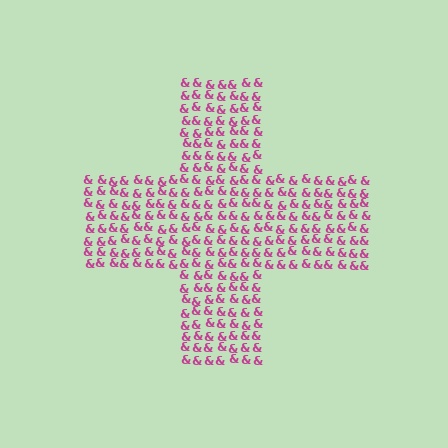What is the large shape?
The large shape is a cross.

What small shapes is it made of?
It is made of small ampersands.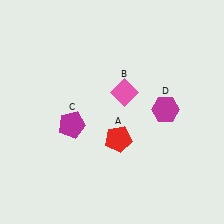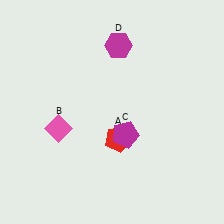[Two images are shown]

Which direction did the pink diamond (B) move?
The pink diamond (B) moved left.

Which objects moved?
The objects that moved are: the pink diamond (B), the magenta pentagon (C), the magenta hexagon (D).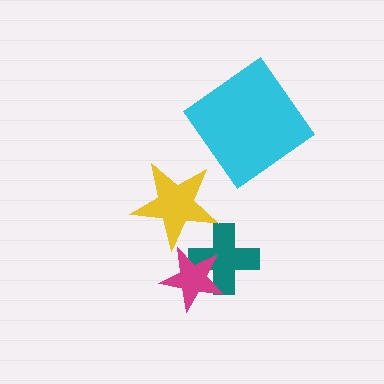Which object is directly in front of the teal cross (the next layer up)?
The magenta star is directly in front of the teal cross.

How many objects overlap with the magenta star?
1 object overlaps with the magenta star.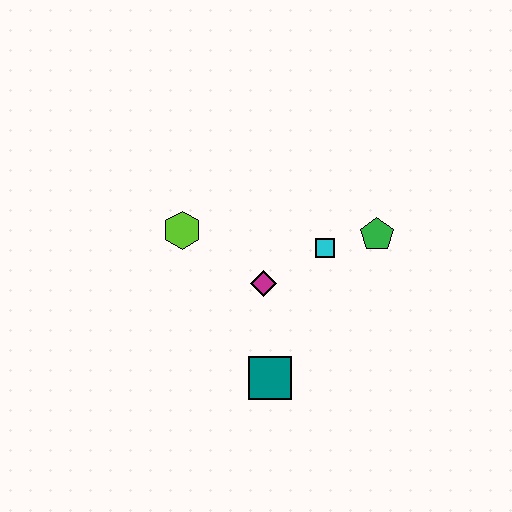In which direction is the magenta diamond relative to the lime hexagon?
The magenta diamond is to the right of the lime hexagon.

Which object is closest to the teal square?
The magenta diamond is closest to the teal square.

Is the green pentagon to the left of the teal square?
No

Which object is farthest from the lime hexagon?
The green pentagon is farthest from the lime hexagon.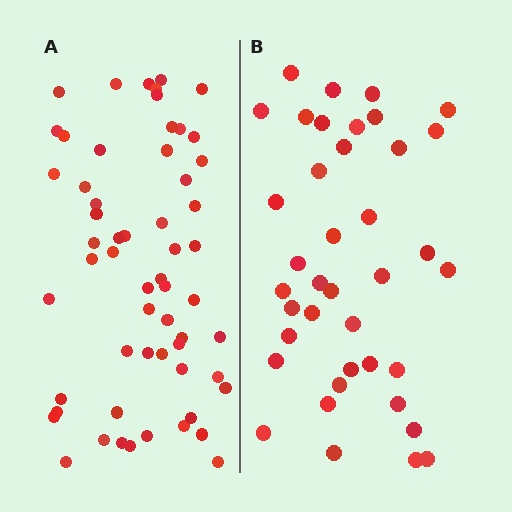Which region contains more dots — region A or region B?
Region A (the left region) has more dots.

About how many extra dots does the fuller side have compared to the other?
Region A has approximately 20 more dots than region B.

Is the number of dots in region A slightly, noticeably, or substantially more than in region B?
Region A has substantially more. The ratio is roughly 1.5 to 1.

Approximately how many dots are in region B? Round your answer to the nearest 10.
About 40 dots. (The exact count is 39, which rounds to 40.)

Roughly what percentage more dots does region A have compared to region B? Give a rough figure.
About 50% more.